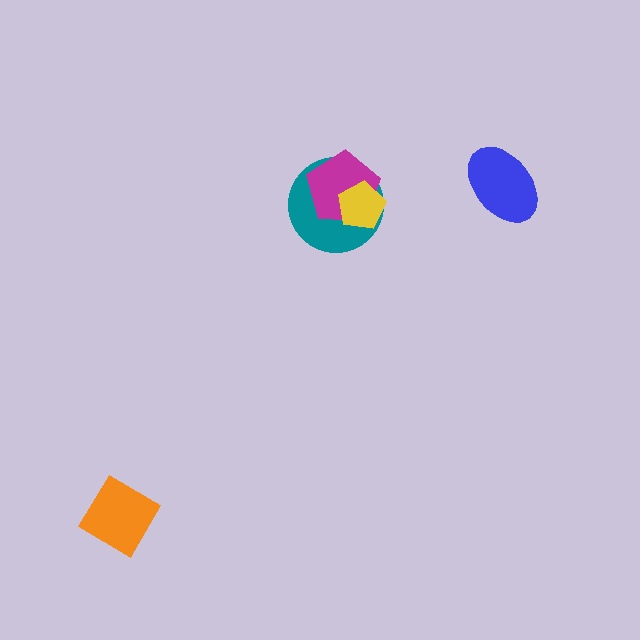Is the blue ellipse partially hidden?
No, no other shape covers it.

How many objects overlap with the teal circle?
2 objects overlap with the teal circle.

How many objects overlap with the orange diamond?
0 objects overlap with the orange diamond.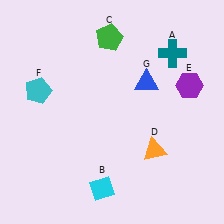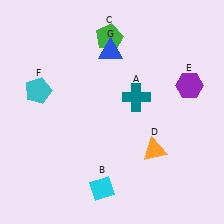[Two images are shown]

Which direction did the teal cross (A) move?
The teal cross (A) moved down.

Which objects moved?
The objects that moved are: the teal cross (A), the blue triangle (G).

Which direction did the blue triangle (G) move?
The blue triangle (G) moved left.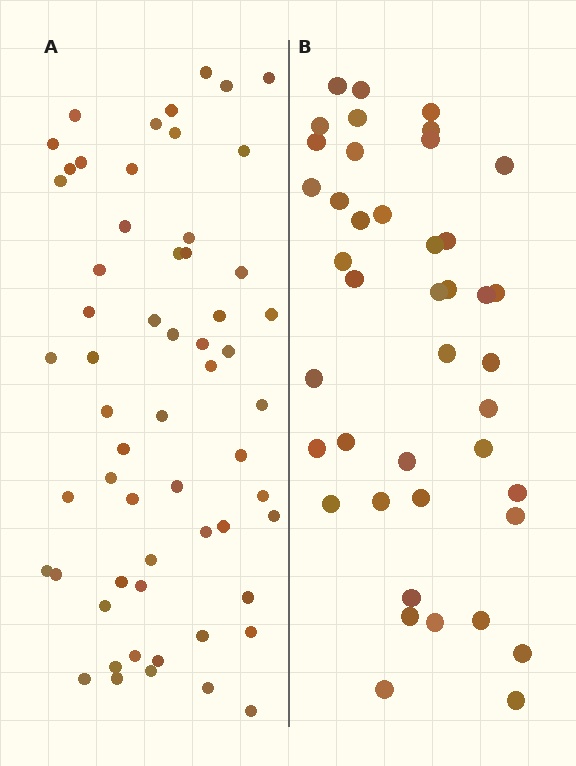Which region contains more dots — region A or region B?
Region A (the left region) has more dots.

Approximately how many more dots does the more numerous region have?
Region A has approximately 15 more dots than region B.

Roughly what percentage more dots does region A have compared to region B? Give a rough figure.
About 40% more.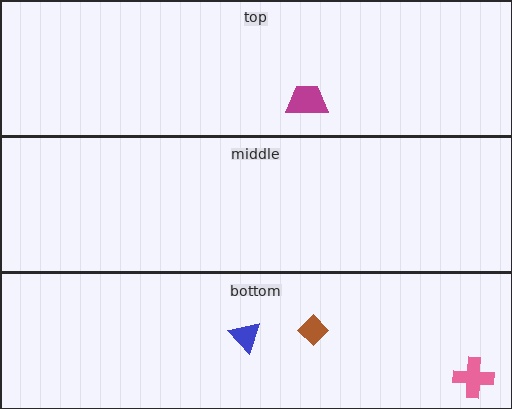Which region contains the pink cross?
The bottom region.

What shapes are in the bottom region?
The brown diamond, the pink cross, the blue triangle.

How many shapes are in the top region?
1.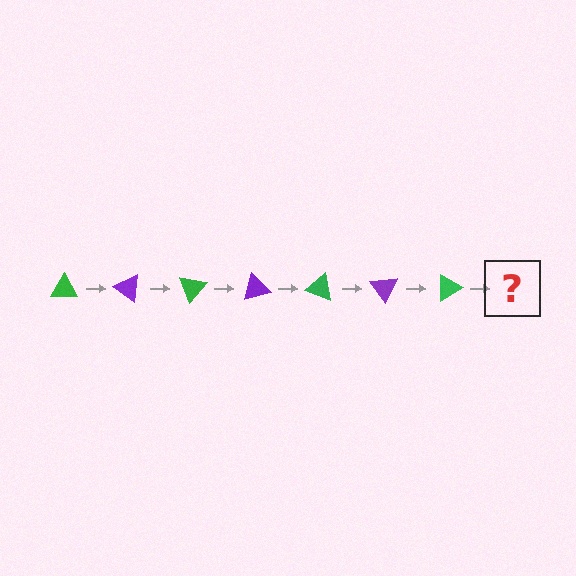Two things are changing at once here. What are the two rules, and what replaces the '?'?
The two rules are that it rotates 35 degrees each step and the color cycles through green and purple. The '?' should be a purple triangle, rotated 245 degrees from the start.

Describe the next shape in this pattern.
It should be a purple triangle, rotated 245 degrees from the start.